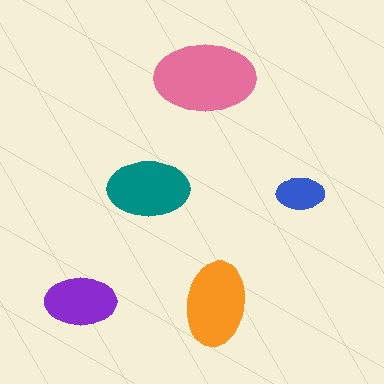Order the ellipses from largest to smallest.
the pink one, the orange one, the teal one, the purple one, the blue one.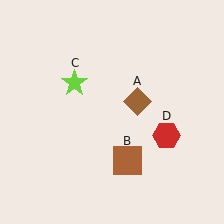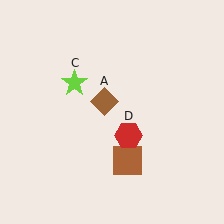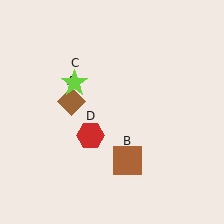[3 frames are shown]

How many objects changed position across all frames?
2 objects changed position: brown diamond (object A), red hexagon (object D).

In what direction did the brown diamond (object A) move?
The brown diamond (object A) moved left.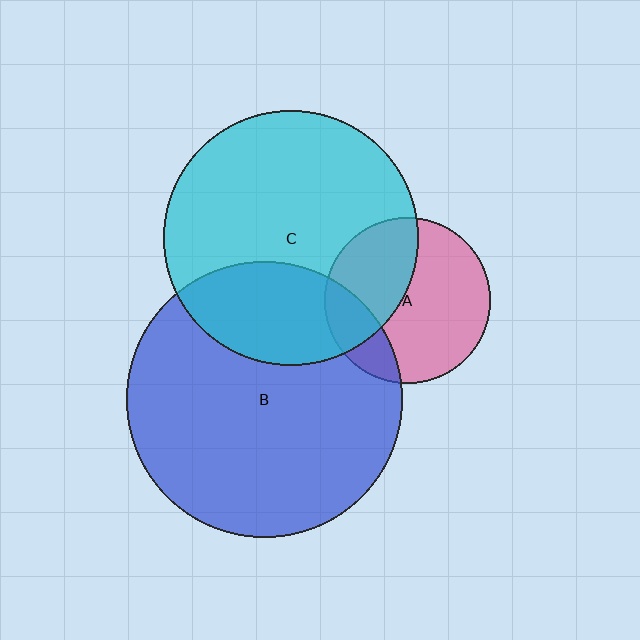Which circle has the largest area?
Circle B (blue).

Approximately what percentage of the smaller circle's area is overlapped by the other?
Approximately 20%.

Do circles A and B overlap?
Yes.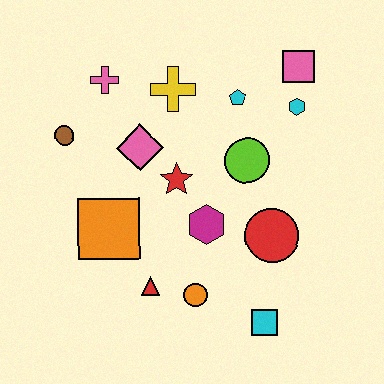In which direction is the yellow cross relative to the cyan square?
The yellow cross is above the cyan square.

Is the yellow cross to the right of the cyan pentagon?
No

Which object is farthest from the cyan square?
The pink cross is farthest from the cyan square.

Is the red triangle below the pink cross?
Yes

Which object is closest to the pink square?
The cyan hexagon is closest to the pink square.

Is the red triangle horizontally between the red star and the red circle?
No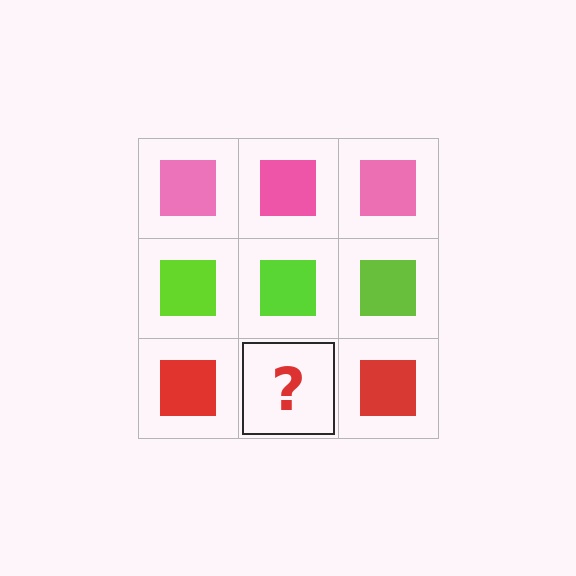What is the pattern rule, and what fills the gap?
The rule is that each row has a consistent color. The gap should be filled with a red square.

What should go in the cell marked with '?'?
The missing cell should contain a red square.